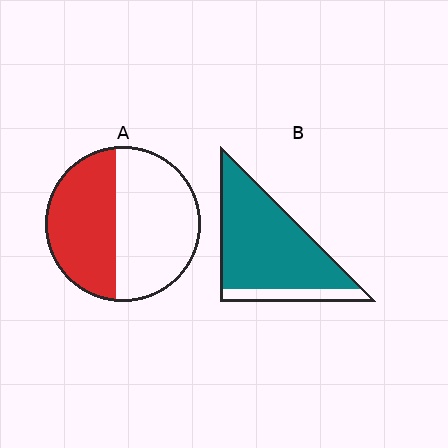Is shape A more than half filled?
No.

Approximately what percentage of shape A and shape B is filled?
A is approximately 45% and B is approximately 85%.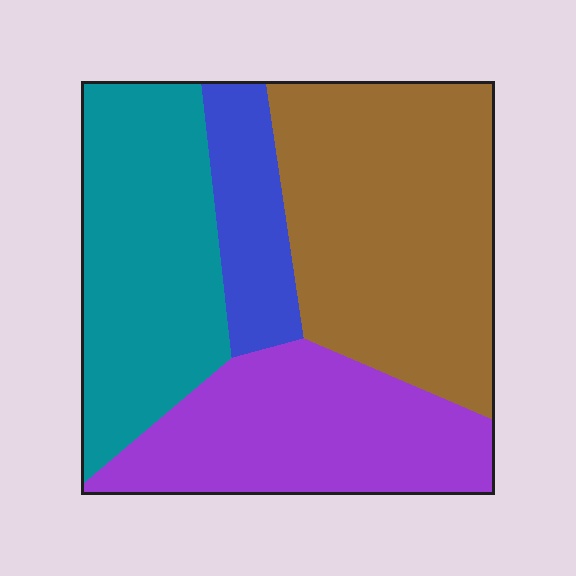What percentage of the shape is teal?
Teal covers roughly 25% of the shape.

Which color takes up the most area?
Brown, at roughly 35%.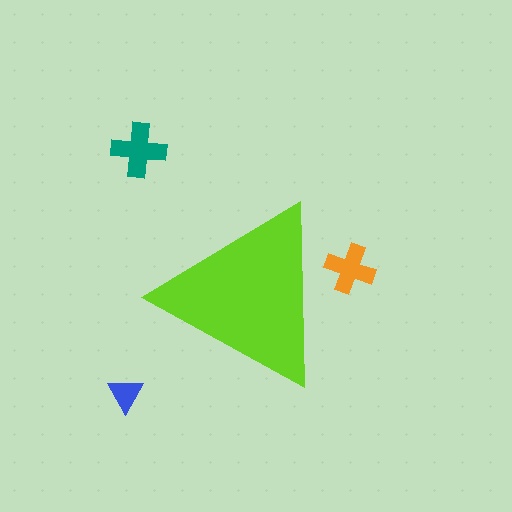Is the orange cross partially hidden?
Yes, the orange cross is partially hidden behind the lime triangle.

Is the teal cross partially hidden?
No, the teal cross is fully visible.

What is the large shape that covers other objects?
A lime triangle.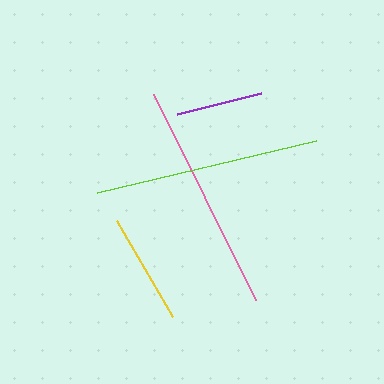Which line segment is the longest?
The pink line is the longest at approximately 230 pixels.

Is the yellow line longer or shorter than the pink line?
The pink line is longer than the yellow line.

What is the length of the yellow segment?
The yellow segment is approximately 111 pixels long.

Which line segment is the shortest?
The purple line is the shortest at approximately 87 pixels.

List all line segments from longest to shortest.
From longest to shortest: pink, lime, yellow, purple.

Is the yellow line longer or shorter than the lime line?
The lime line is longer than the yellow line.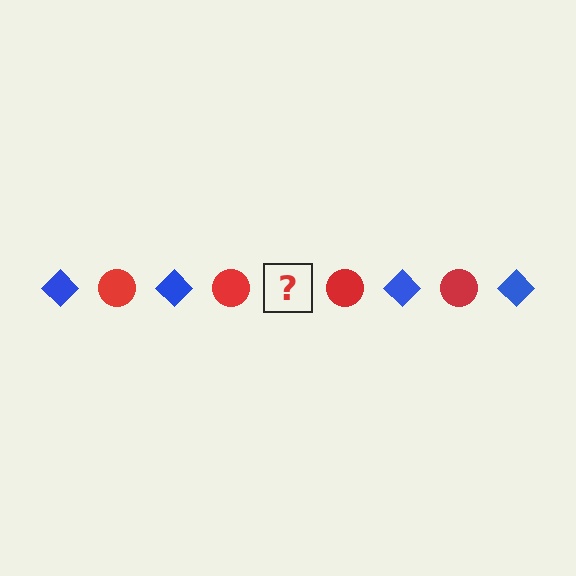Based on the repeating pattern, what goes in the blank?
The blank should be a blue diamond.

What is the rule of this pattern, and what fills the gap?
The rule is that the pattern alternates between blue diamond and red circle. The gap should be filled with a blue diamond.